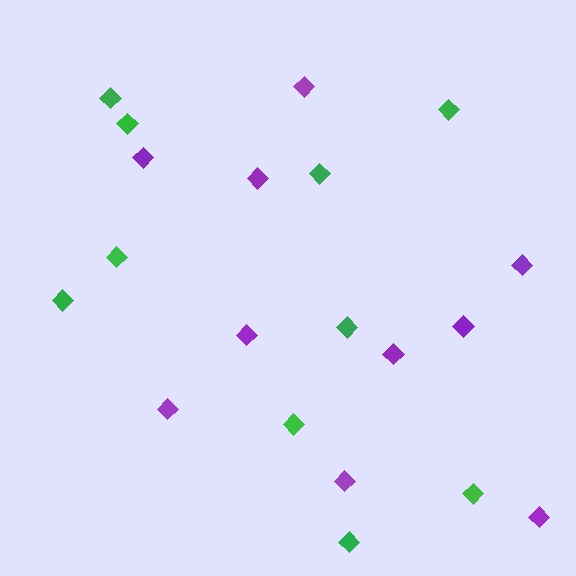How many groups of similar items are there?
There are 2 groups: one group of purple diamonds (10) and one group of green diamonds (10).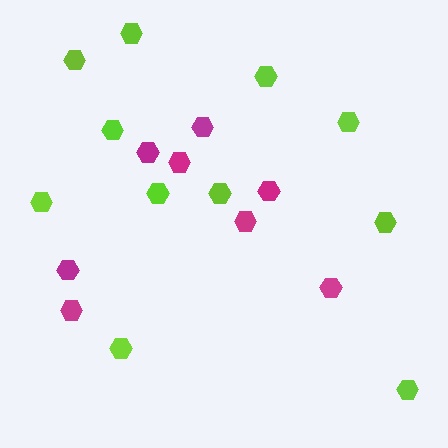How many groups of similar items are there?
There are 2 groups: one group of magenta hexagons (8) and one group of lime hexagons (11).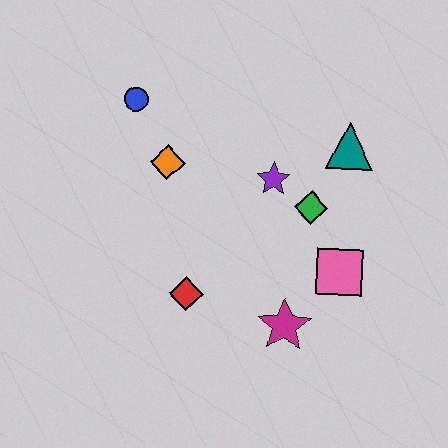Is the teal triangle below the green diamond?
No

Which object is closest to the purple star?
The green diamond is closest to the purple star.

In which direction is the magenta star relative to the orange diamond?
The magenta star is below the orange diamond.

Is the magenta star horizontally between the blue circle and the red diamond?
No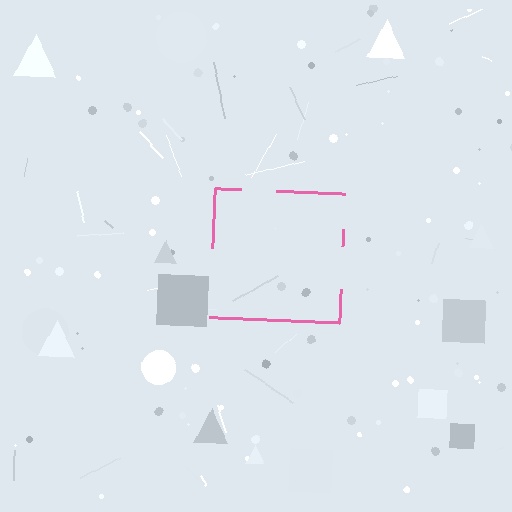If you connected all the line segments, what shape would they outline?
They would outline a square.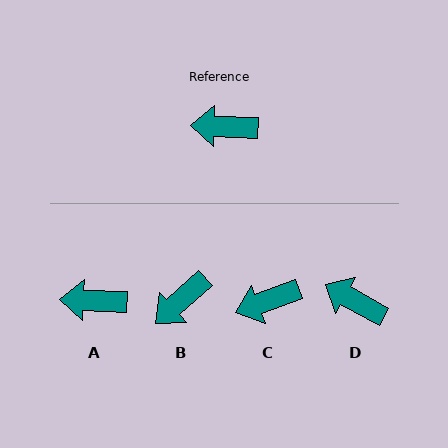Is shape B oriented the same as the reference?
No, it is off by about 44 degrees.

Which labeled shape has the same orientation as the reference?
A.